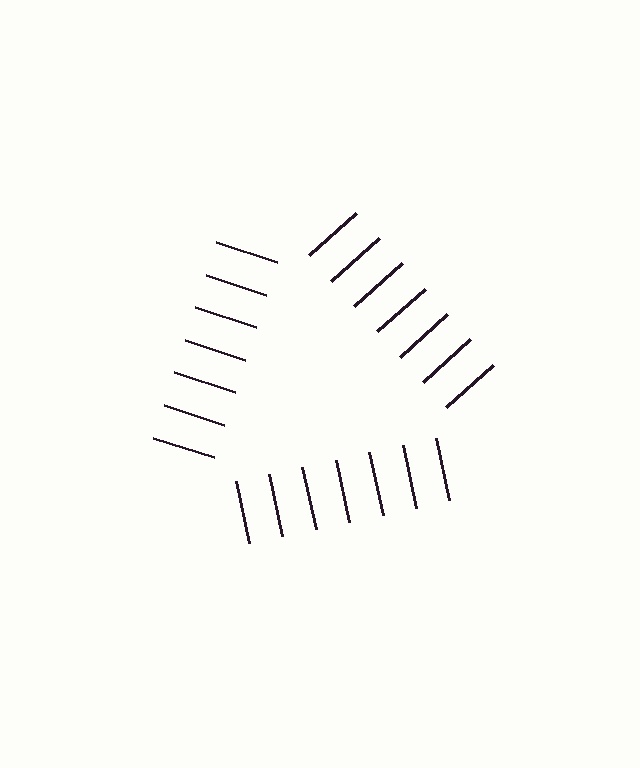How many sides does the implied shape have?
3 sides — the line-ends trace a triangle.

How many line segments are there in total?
21 — 7 along each of the 3 edges.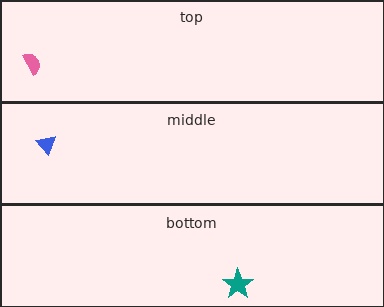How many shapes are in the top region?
1.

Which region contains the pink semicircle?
The top region.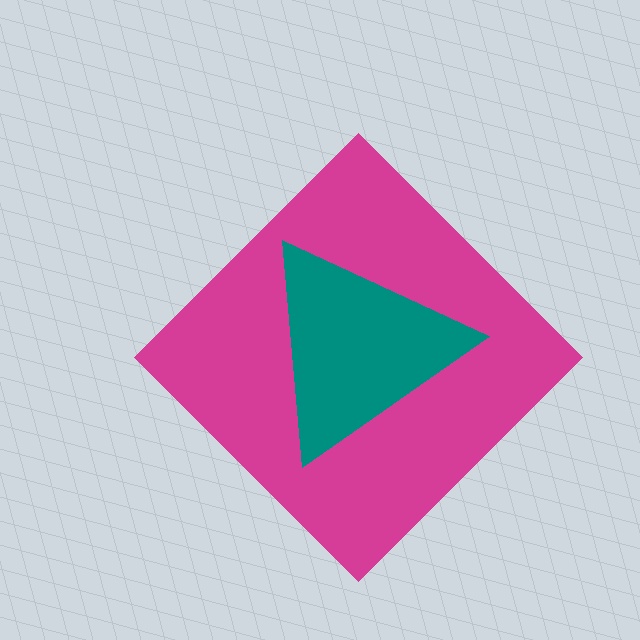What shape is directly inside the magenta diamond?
The teal triangle.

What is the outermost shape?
The magenta diamond.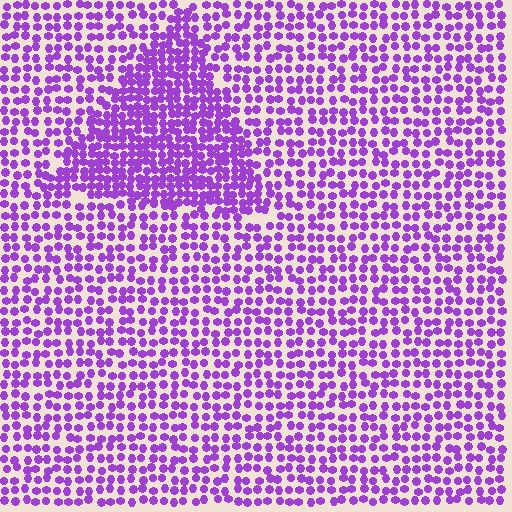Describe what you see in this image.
The image contains small purple elements arranged at two different densities. A triangle-shaped region is visible where the elements are more densely packed than the surrounding area.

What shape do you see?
I see a triangle.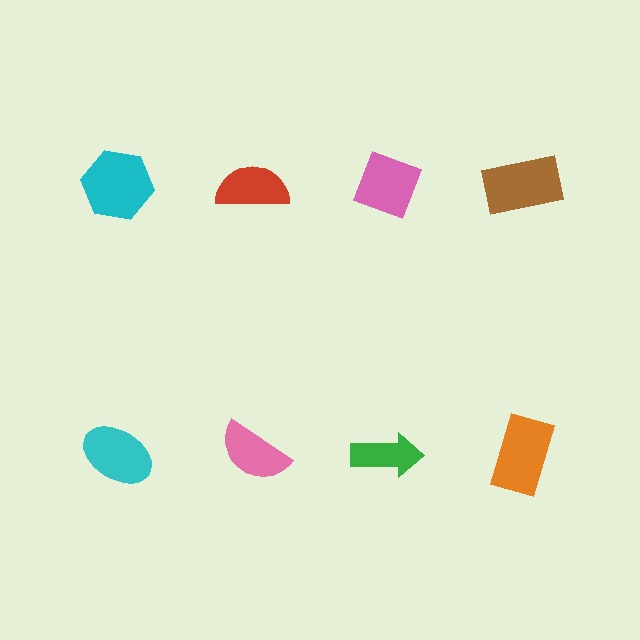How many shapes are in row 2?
4 shapes.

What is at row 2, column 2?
A pink semicircle.